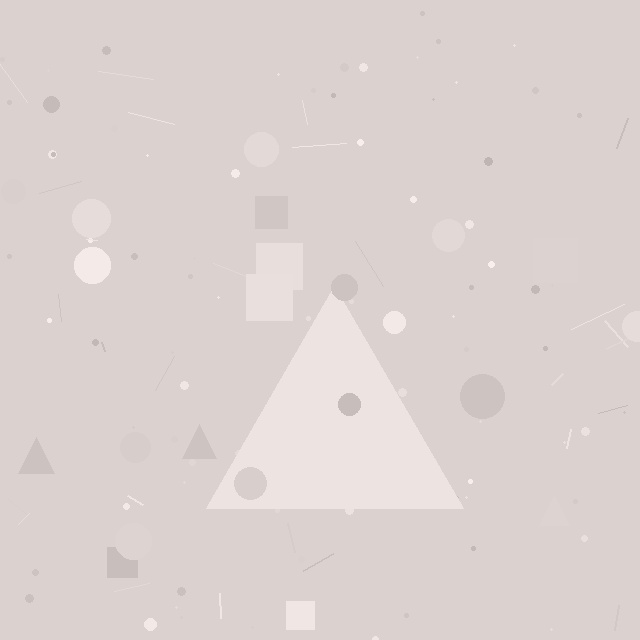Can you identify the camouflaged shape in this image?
The camouflaged shape is a triangle.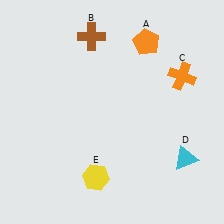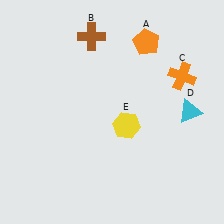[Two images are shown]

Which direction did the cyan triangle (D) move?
The cyan triangle (D) moved up.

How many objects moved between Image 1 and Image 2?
2 objects moved between the two images.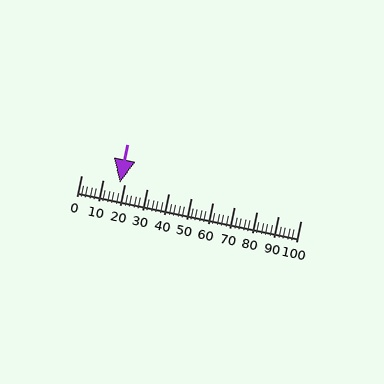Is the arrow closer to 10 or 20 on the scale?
The arrow is closer to 20.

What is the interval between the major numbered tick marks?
The major tick marks are spaced 10 units apart.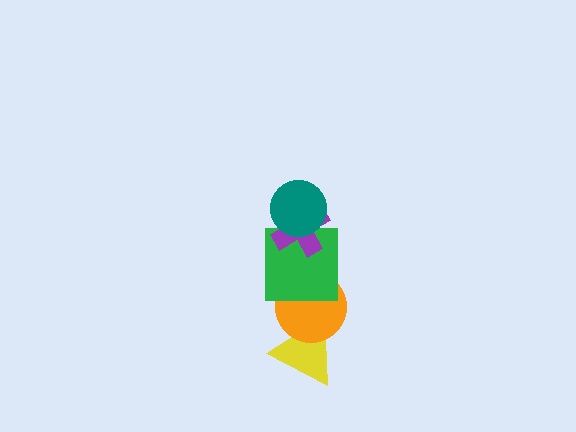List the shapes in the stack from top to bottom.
From top to bottom: the teal circle, the purple cross, the green square, the orange circle, the yellow triangle.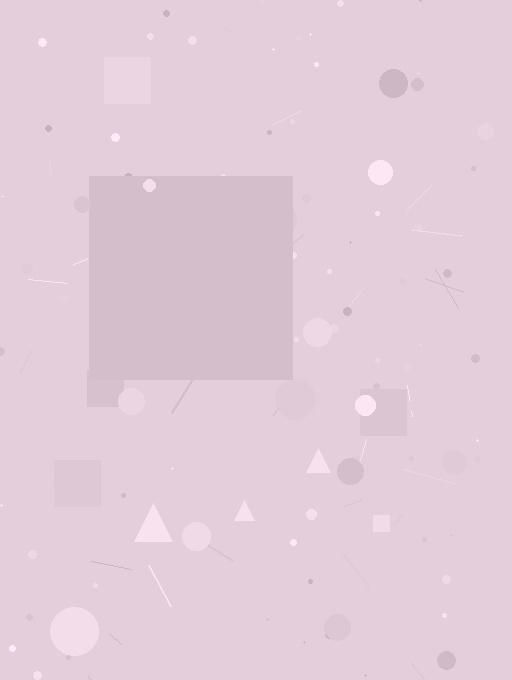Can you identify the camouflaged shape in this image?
The camouflaged shape is a square.